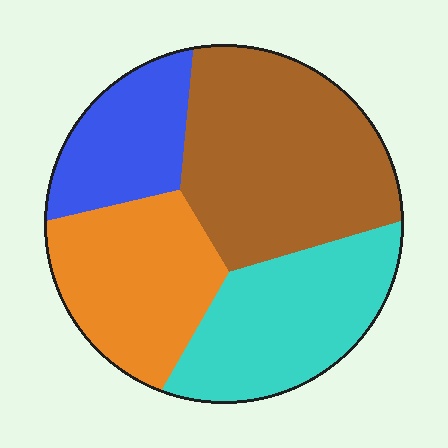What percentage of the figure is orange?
Orange takes up about one quarter (1/4) of the figure.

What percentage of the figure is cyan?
Cyan takes up about one quarter (1/4) of the figure.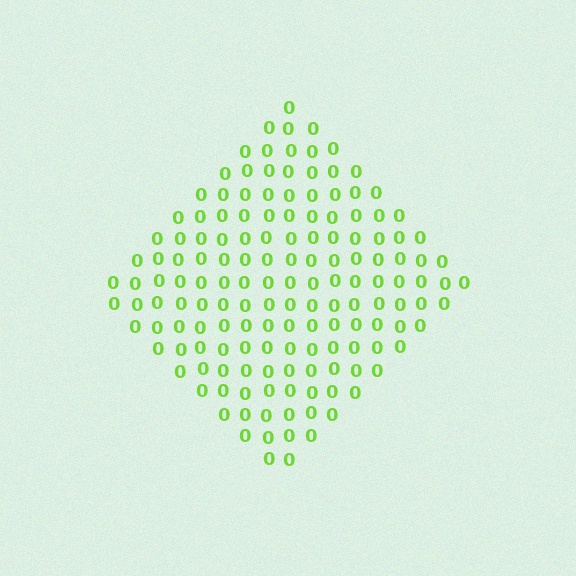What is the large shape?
The large shape is a diamond.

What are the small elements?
The small elements are digit 0's.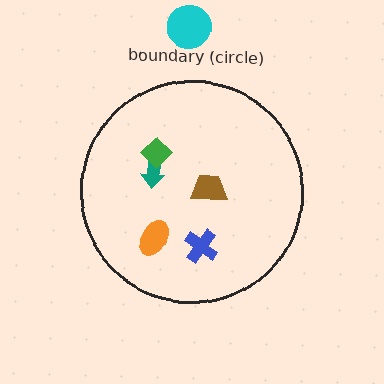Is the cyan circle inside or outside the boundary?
Outside.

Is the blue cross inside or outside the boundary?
Inside.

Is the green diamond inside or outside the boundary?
Inside.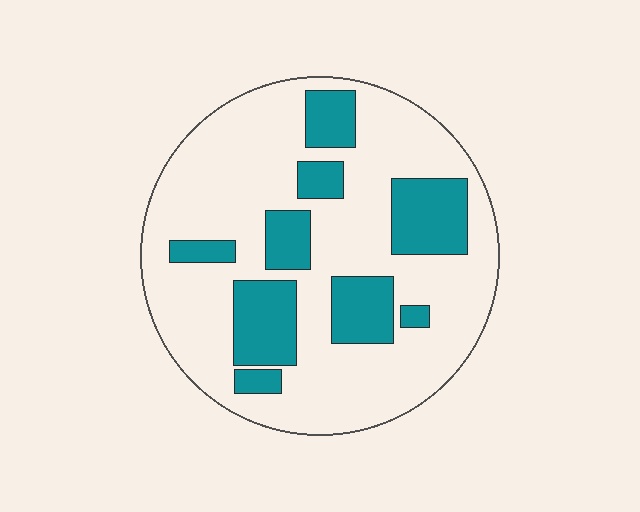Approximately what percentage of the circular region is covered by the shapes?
Approximately 25%.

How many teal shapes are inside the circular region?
9.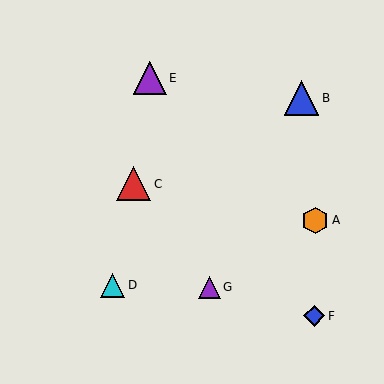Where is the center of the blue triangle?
The center of the blue triangle is at (301, 98).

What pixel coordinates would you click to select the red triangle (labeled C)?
Click at (133, 184) to select the red triangle C.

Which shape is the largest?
The blue triangle (labeled B) is the largest.